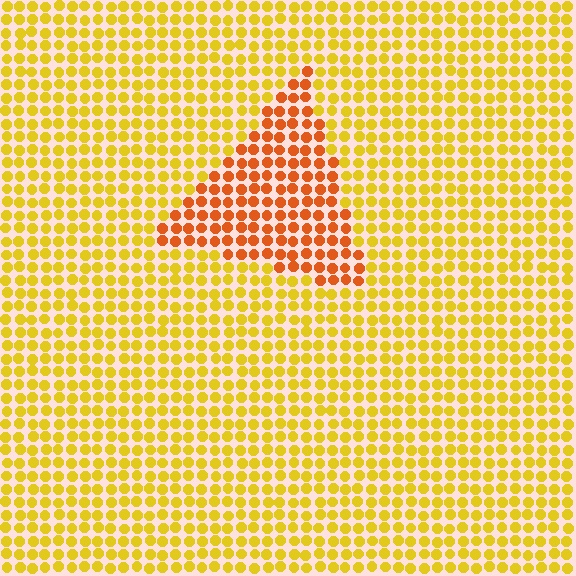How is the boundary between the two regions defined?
The boundary is defined purely by a slight shift in hue (about 34 degrees). Spacing, size, and orientation are identical on both sides.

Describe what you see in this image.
The image is filled with small yellow elements in a uniform arrangement. A triangle-shaped region is visible where the elements are tinted to a slightly different hue, forming a subtle color boundary.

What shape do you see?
I see a triangle.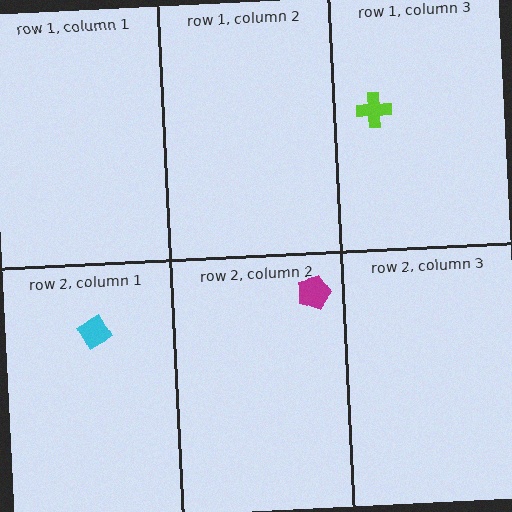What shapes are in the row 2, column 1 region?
The cyan diamond.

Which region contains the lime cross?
The row 1, column 3 region.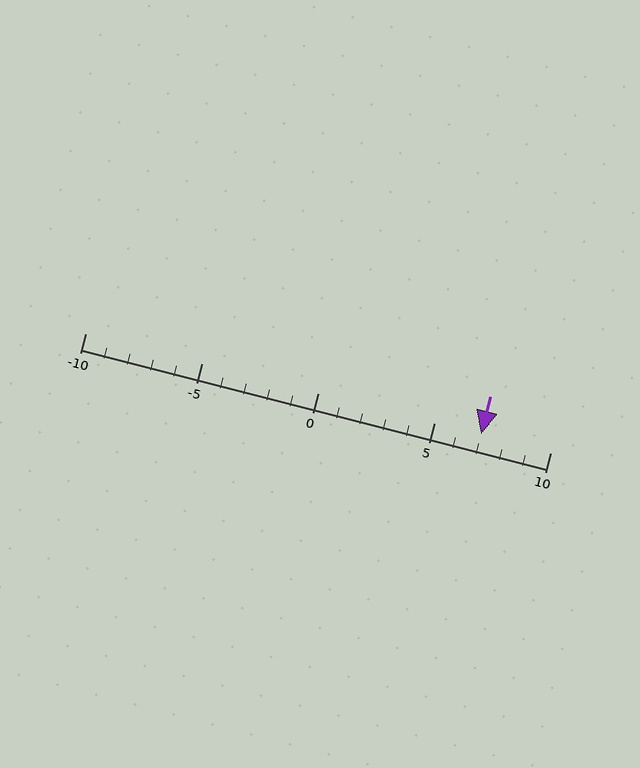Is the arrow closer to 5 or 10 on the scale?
The arrow is closer to 5.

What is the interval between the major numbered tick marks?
The major tick marks are spaced 5 units apart.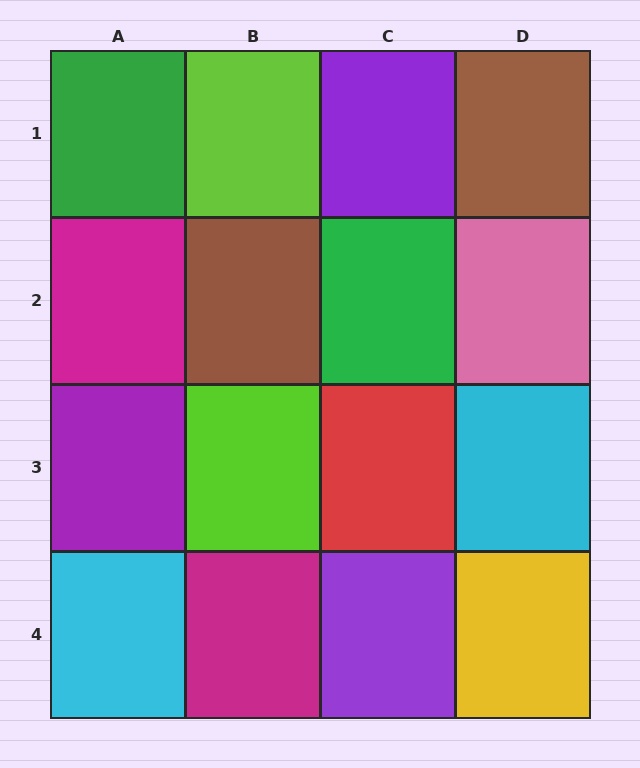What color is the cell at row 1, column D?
Brown.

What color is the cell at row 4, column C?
Purple.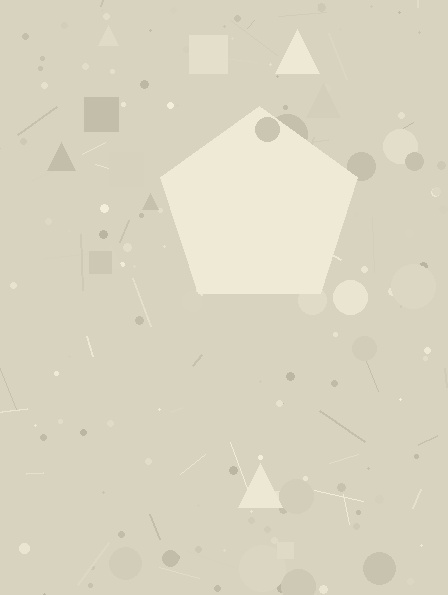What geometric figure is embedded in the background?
A pentagon is embedded in the background.